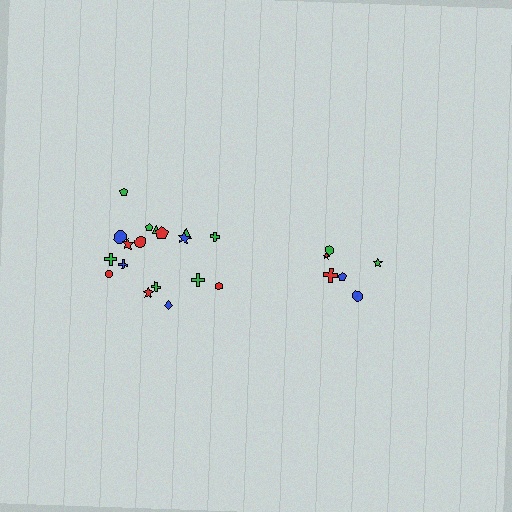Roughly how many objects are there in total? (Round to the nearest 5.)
Roughly 25 objects in total.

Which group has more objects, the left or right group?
The left group.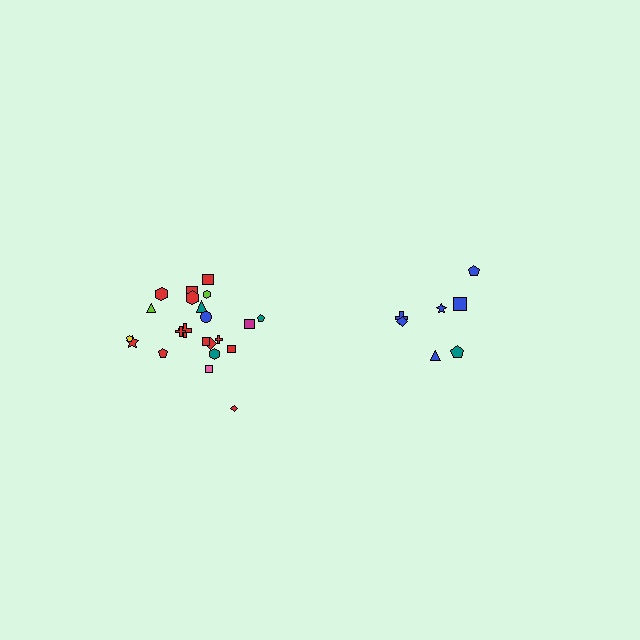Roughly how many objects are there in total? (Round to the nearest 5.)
Roughly 30 objects in total.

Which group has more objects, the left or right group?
The left group.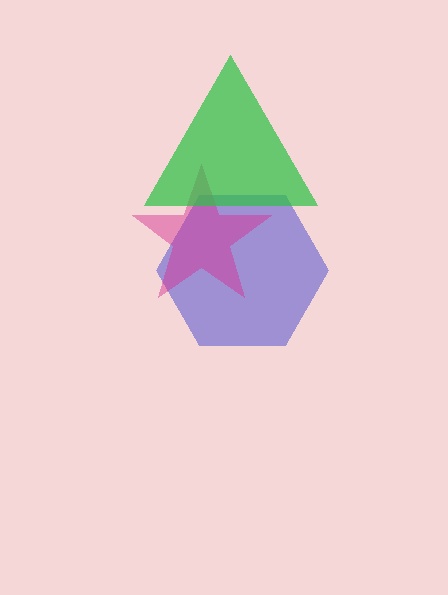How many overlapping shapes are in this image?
There are 3 overlapping shapes in the image.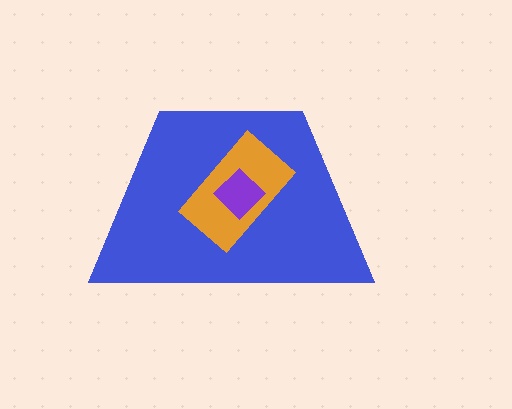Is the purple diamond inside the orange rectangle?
Yes.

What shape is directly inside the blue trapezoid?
The orange rectangle.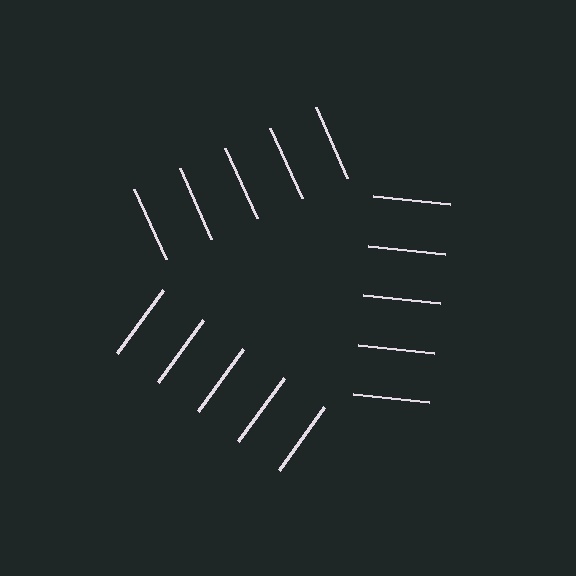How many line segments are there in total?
15 — 5 along each of the 3 edges.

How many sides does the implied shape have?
3 sides — the line-ends trace a triangle.